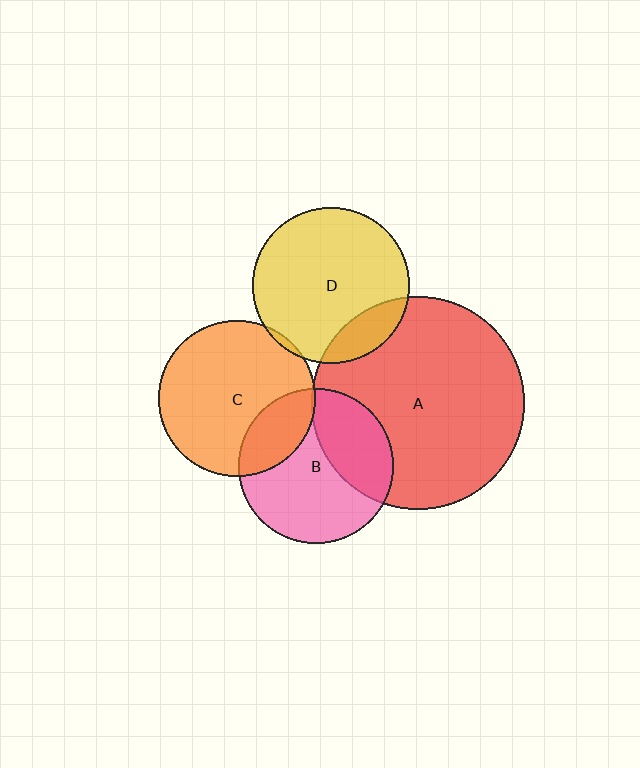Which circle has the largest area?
Circle A (red).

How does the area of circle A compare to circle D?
Approximately 1.9 times.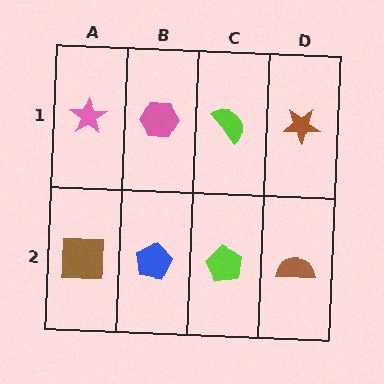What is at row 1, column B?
A pink hexagon.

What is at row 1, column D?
A brown star.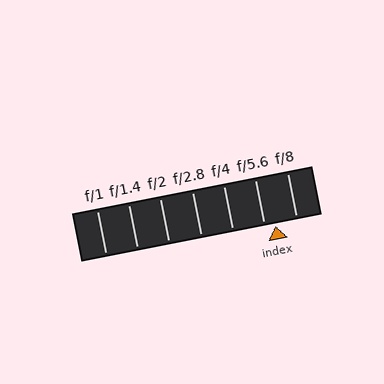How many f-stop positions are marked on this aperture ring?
There are 7 f-stop positions marked.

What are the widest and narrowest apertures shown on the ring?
The widest aperture shown is f/1 and the narrowest is f/8.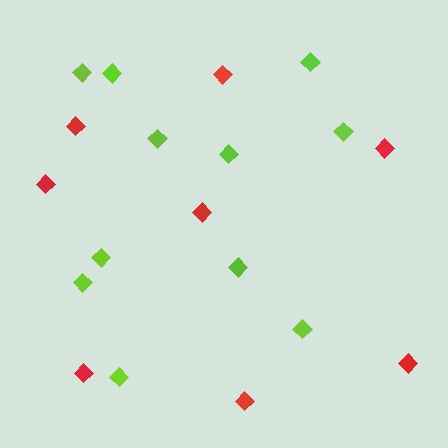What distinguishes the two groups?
There are 2 groups: one group of red diamonds (8) and one group of lime diamonds (11).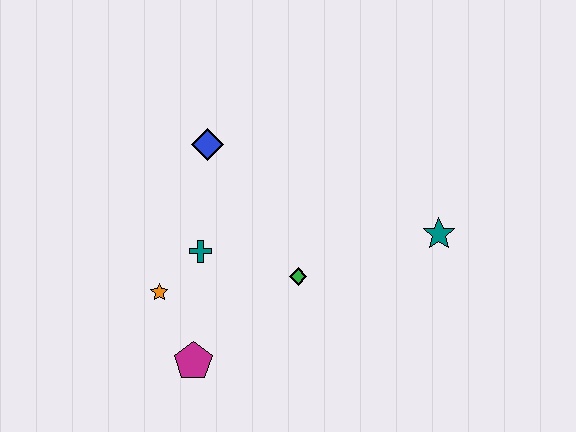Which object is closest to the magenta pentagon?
The orange star is closest to the magenta pentagon.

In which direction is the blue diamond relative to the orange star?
The blue diamond is above the orange star.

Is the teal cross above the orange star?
Yes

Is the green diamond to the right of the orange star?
Yes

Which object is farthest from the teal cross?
The teal star is farthest from the teal cross.